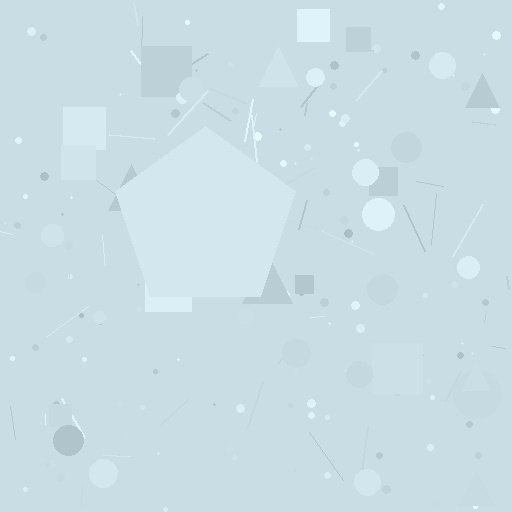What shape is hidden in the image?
A pentagon is hidden in the image.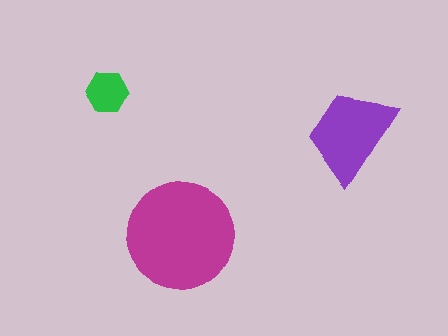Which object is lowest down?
The magenta circle is bottommost.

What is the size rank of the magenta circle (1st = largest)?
1st.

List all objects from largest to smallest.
The magenta circle, the purple trapezoid, the green hexagon.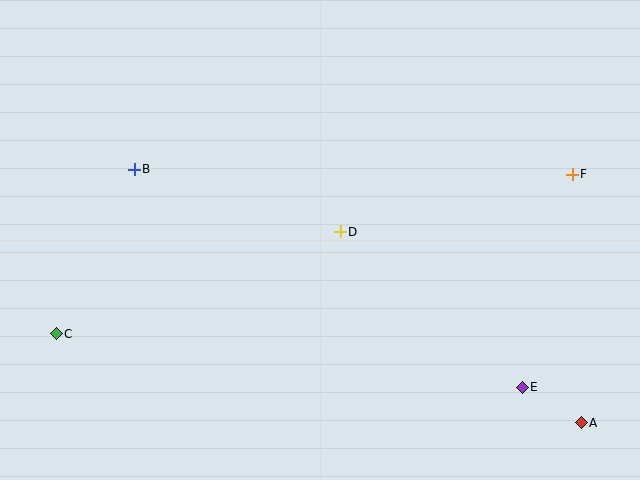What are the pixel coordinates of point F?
Point F is at (572, 174).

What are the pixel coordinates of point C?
Point C is at (56, 334).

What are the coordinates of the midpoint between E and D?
The midpoint between E and D is at (431, 309).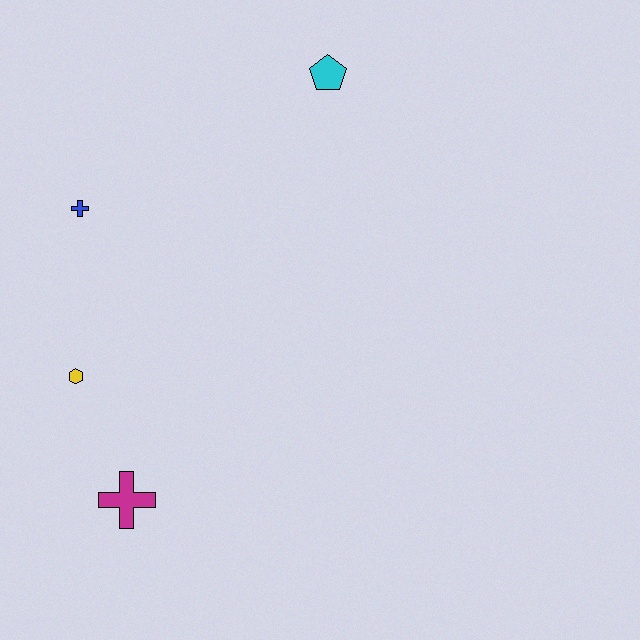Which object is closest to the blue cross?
The yellow hexagon is closest to the blue cross.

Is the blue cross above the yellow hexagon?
Yes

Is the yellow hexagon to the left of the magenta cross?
Yes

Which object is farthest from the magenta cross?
The cyan pentagon is farthest from the magenta cross.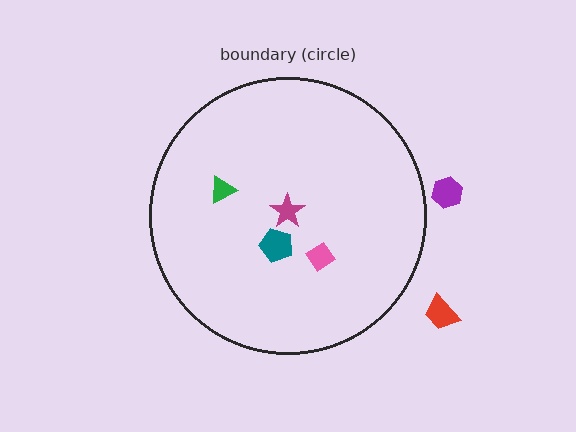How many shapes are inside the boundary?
4 inside, 2 outside.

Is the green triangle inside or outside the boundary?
Inside.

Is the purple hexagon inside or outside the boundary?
Outside.